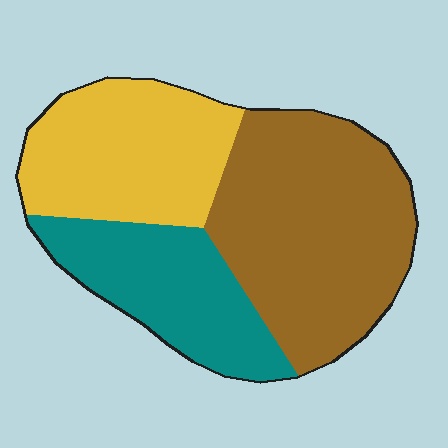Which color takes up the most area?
Brown, at roughly 45%.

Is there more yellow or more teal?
Yellow.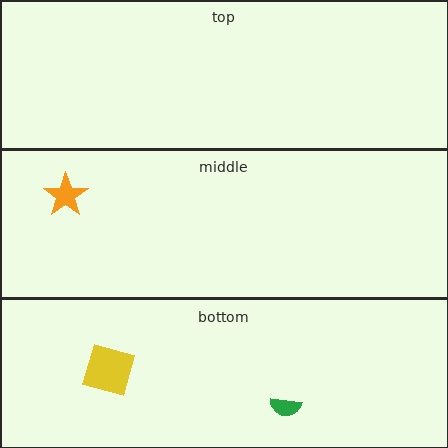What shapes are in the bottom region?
The green semicircle, the yellow square.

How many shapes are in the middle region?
1.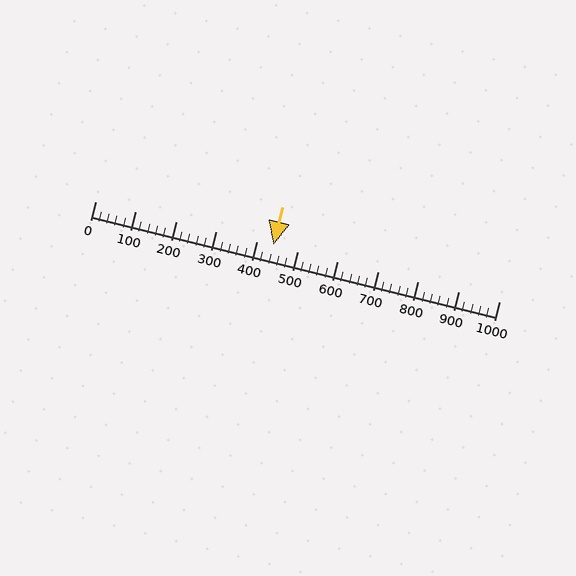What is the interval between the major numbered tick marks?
The major tick marks are spaced 100 units apart.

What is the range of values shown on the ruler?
The ruler shows values from 0 to 1000.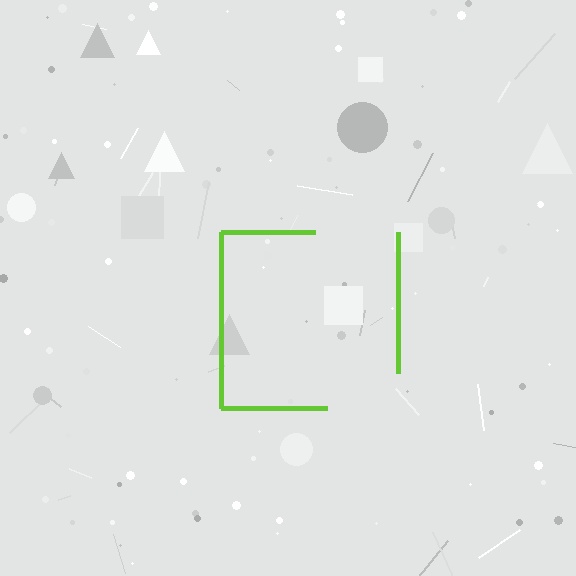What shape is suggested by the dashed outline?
The dashed outline suggests a square.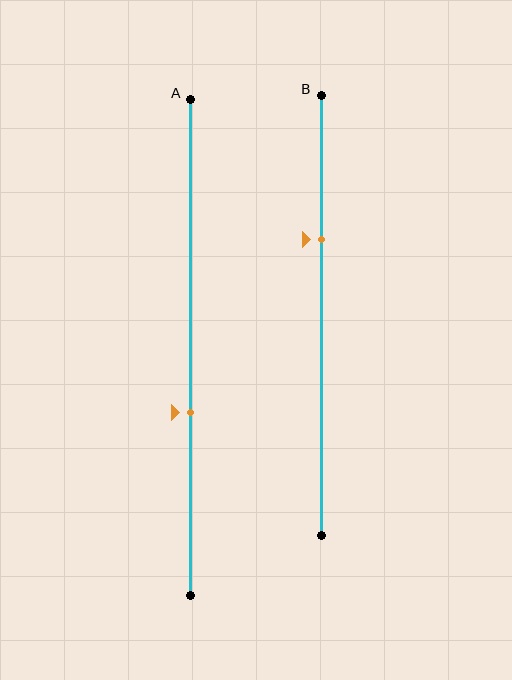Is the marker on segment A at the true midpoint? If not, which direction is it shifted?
No, the marker on segment A is shifted downward by about 13% of the segment length.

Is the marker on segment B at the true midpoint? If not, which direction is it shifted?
No, the marker on segment B is shifted upward by about 17% of the segment length.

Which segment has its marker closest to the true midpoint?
Segment A has its marker closest to the true midpoint.